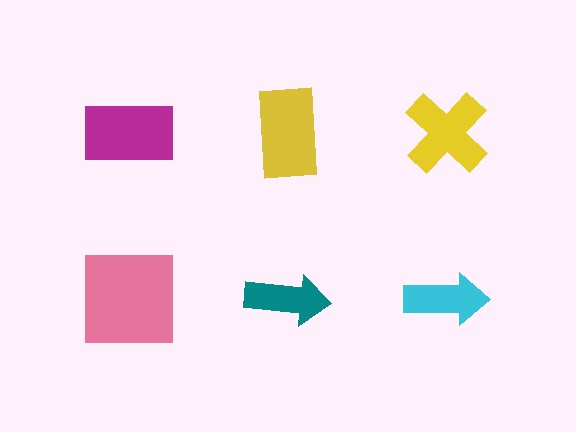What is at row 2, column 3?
A cyan arrow.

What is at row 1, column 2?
A yellow rectangle.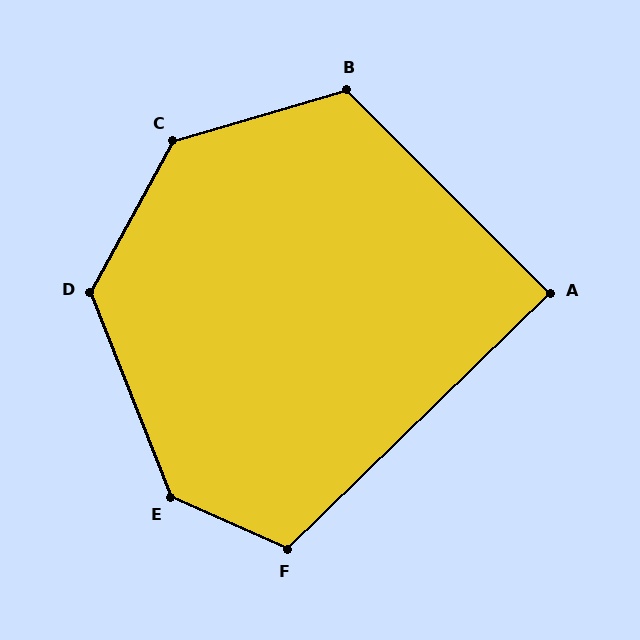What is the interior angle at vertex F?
Approximately 112 degrees (obtuse).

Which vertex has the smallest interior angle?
A, at approximately 89 degrees.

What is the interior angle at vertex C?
Approximately 135 degrees (obtuse).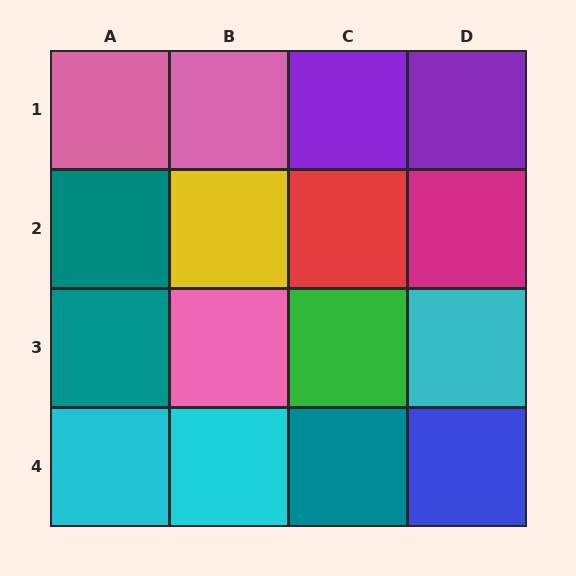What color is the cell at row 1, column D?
Purple.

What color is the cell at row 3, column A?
Teal.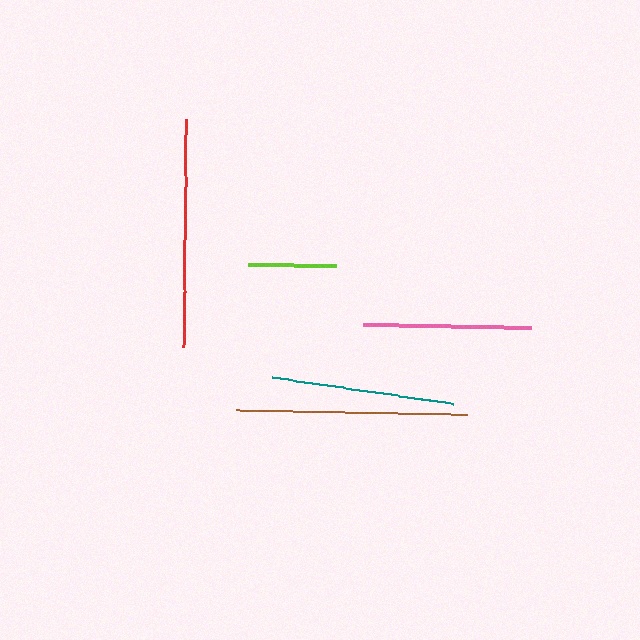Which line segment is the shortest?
The lime line is the shortest at approximately 88 pixels.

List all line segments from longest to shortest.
From longest to shortest: brown, red, teal, pink, lime.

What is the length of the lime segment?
The lime segment is approximately 88 pixels long.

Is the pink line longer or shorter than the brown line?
The brown line is longer than the pink line.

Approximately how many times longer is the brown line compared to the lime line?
The brown line is approximately 2.6 times the length of the lime line.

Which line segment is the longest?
The brown line is the longest at approximately 231 pixels.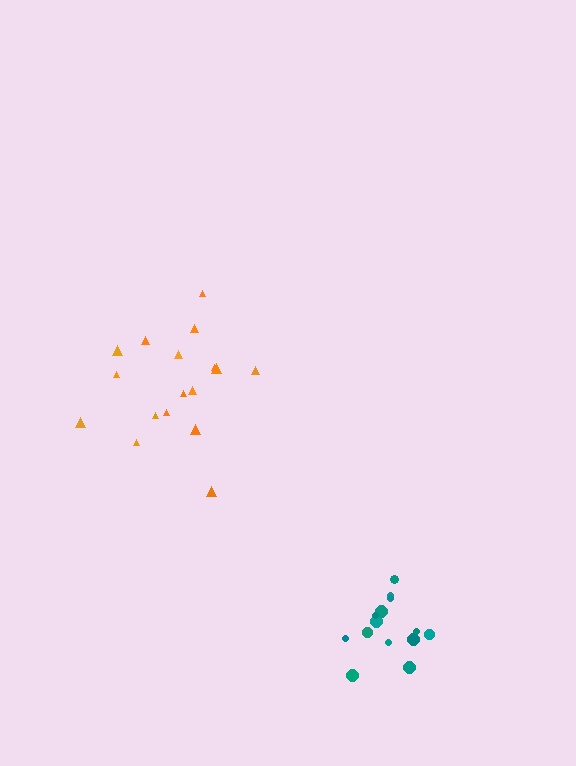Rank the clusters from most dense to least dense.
teal, orange.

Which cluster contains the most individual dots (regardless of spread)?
Orange (17).